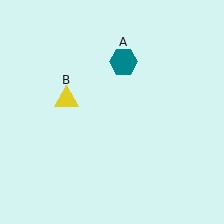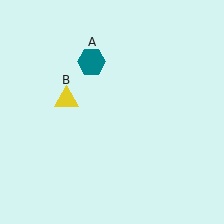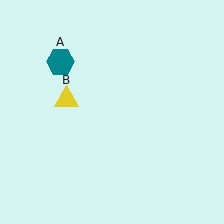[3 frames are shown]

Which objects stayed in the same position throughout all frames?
Yellow triangle (object B) remained stationary.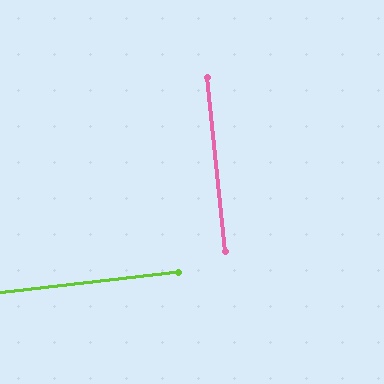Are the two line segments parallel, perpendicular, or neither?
Perpendicular — they meet at approximately 89°.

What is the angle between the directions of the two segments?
Approximately 89 degrees.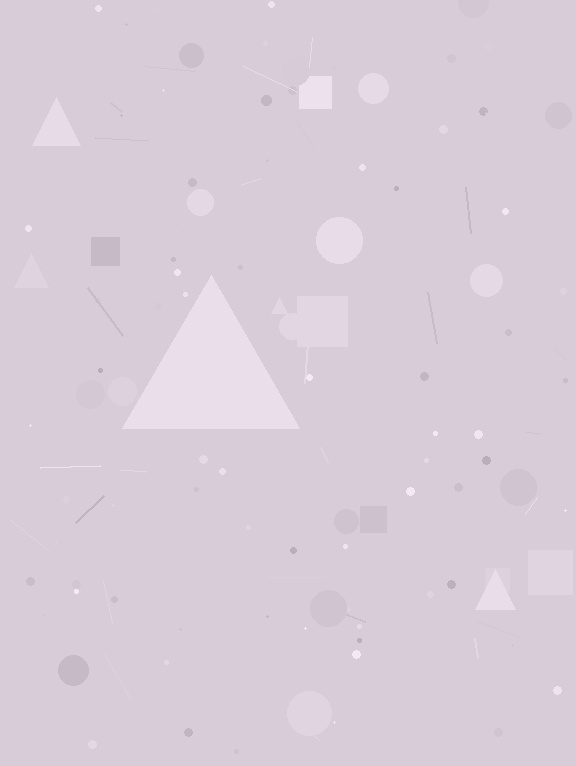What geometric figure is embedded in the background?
A triangle is embedded in the background.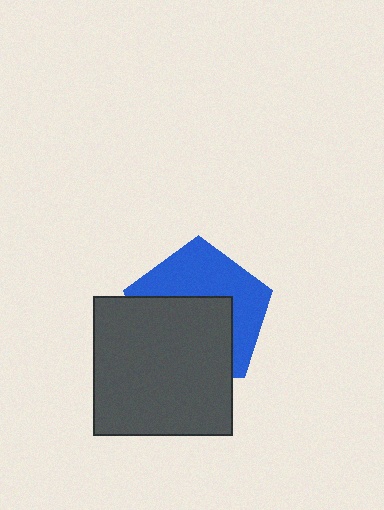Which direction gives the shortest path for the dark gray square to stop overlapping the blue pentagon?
Moving down gives the shortest separation.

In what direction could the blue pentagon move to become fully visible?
The blue pentagon could move up. That would shift it out from behind the dark gray square entirely.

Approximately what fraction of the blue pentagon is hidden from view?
Roughly 53% of the blue pentagon is hidden behind the dark gray square.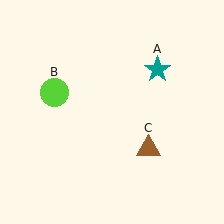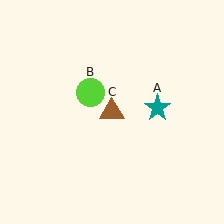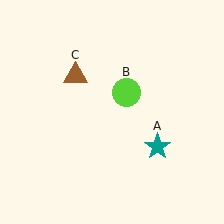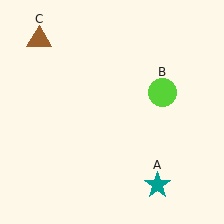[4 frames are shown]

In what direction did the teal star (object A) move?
The teal star (object A) moved down.